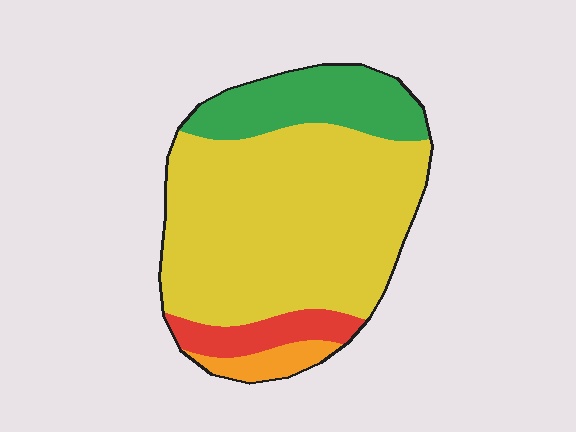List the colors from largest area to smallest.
From largest to smallest: yellow, green, red, orange.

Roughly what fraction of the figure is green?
Green covers roughly 20% of the figure.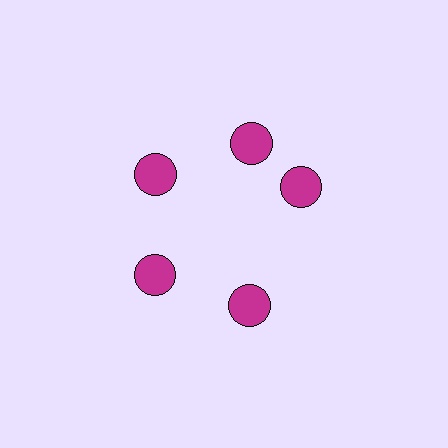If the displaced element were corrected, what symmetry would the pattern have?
It would have 5-fold rotational symmetry — the pattern would map onto itself every 72 degrees.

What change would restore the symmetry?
The symmetry would be restored by rotating it back into even spacing with its neighbors so that all 5 circles sit at equal angles and equal distance from the center.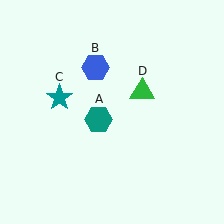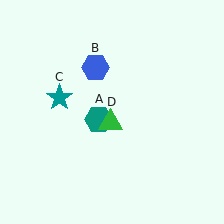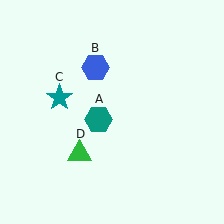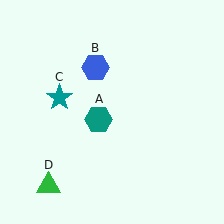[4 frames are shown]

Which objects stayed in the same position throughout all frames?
Teal hexagon (object A) and blue hexagon (object B) and teal star (object C) remained stationary.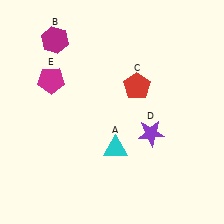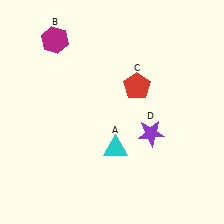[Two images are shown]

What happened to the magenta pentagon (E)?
The magenta pentagon (E) was removed in Image 2. It was in the top-left area of Image 1.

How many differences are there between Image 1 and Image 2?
There is 1 difference between the two images.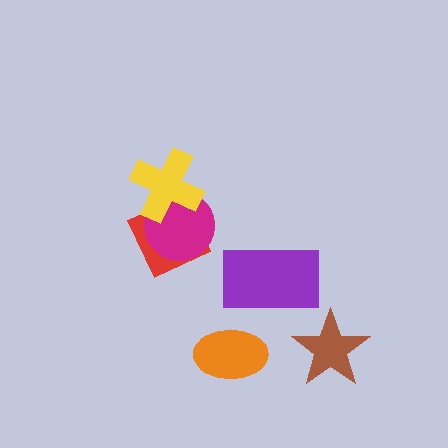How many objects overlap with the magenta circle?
2 objects overlap with the magenta circle.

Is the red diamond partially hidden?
Yes, it is partially covered by another shape.